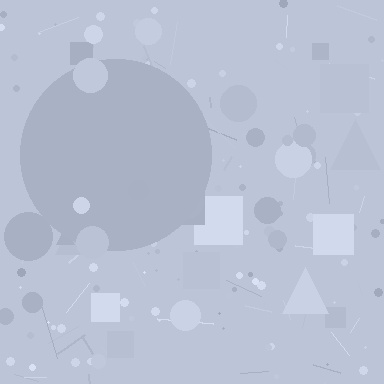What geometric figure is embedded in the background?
A circle is embedded in the background.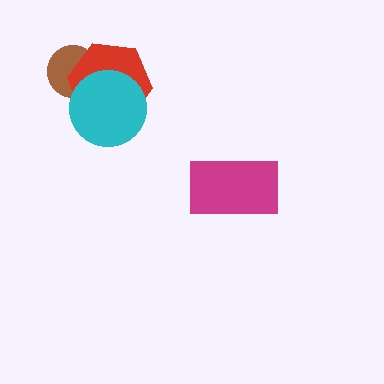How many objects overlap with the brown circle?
2 objects overlap with the brown circle.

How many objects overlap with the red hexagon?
2 objects overlap with the red hexagon.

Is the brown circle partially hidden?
Yes, it is partially covered by another shape.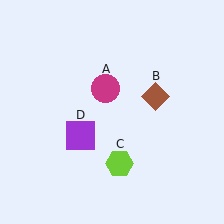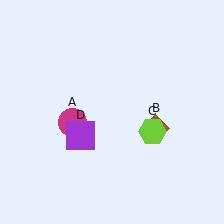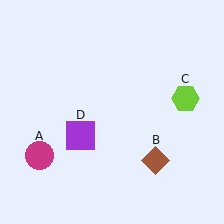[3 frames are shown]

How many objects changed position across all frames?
3 objects changed position: magenta circle (object A), brown diamond (object B), lime hexagon (object C).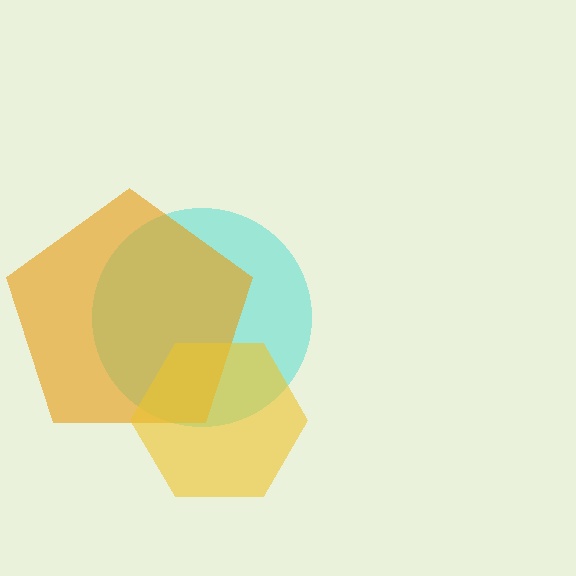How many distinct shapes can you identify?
There are 3 distinct shapes: a cyan circle, an orange pentagon, a yellow hexagon.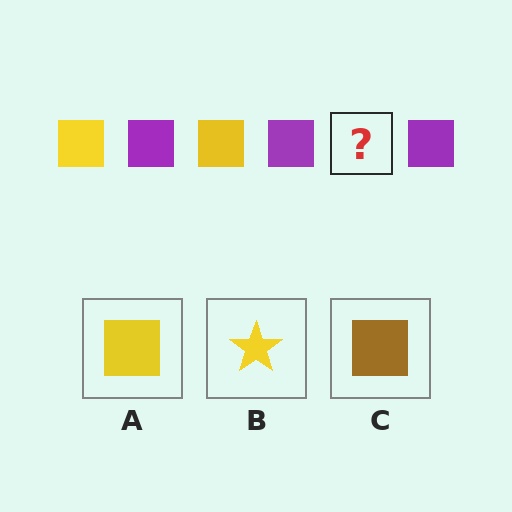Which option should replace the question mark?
Option A.